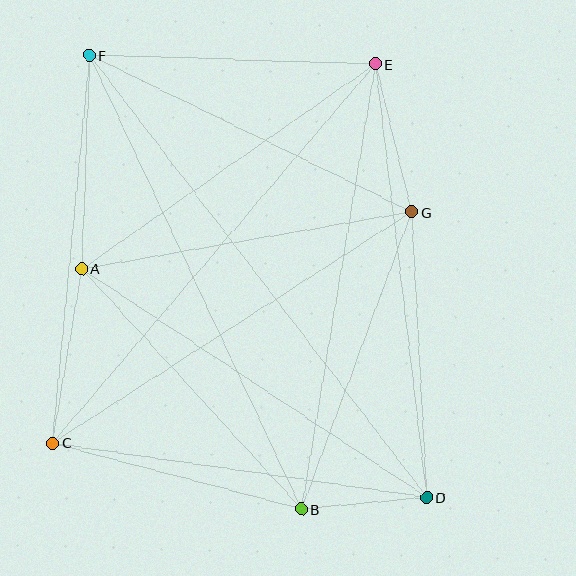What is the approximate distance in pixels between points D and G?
The distance between D and G is approximately 286 pixels.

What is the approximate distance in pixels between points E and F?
The distance between E and F is approximately 286 pixels.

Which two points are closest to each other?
Points B and D are closest to each other.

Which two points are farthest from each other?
Points D and F are farthest from each other.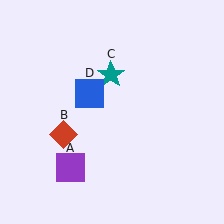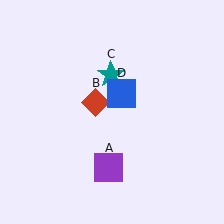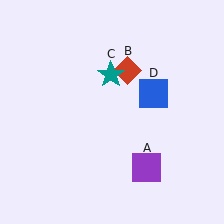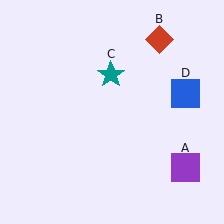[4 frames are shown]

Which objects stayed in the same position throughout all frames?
Teal star (object C) remained stationary.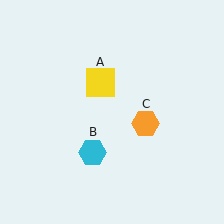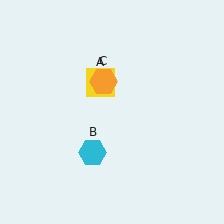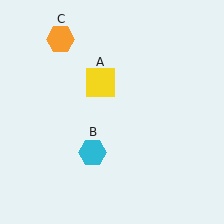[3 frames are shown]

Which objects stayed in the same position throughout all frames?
Yellow square (object A) and cyan hexagon (object B) remained stationary.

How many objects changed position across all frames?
1 object changed position: orange hexagon (object C).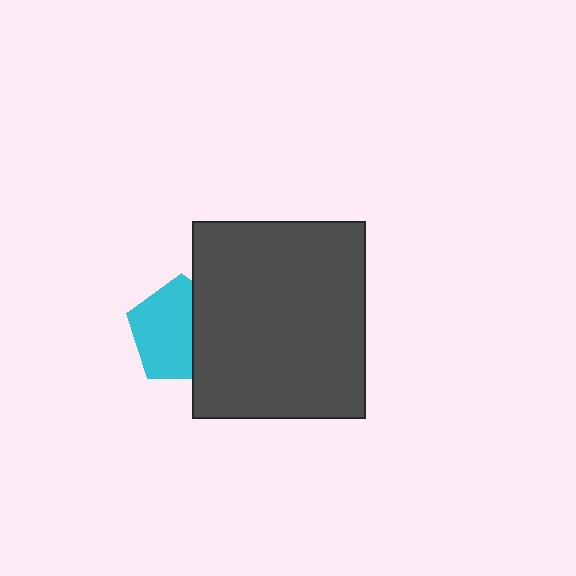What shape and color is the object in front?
The object in front is a dark gray rectangle.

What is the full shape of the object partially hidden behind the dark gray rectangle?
The partially hidden object is a cyan pentagon.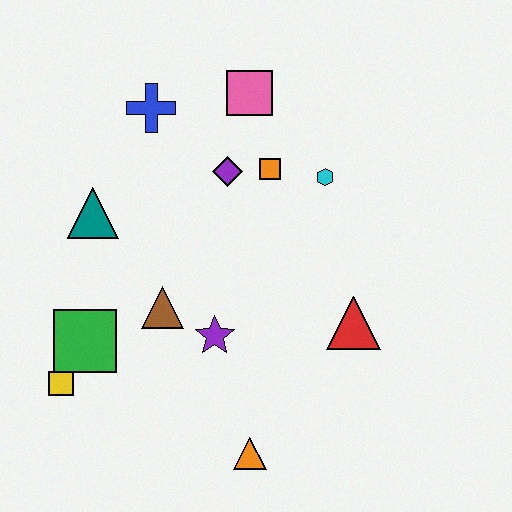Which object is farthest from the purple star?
The pink square is farthest from the purple star.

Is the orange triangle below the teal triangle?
Yes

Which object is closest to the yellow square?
The green square is closest to the yellow square.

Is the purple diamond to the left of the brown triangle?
No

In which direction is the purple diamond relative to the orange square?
The purple diamond is to the left of the orange square.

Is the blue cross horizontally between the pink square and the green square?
Yes